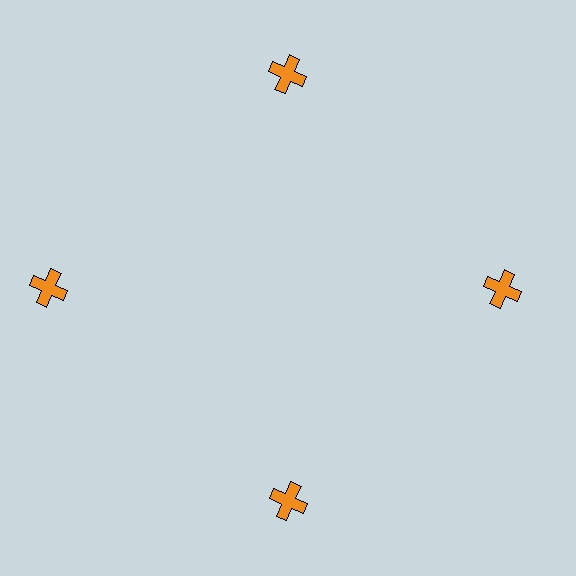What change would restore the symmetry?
The symmetry would be restored by moving it inward, back onto the ring so that all 4 crosses sit at equal angles and equal distance from the center.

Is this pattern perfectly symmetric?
No. The 4 orange crosses are arranged in a ring, but one element near the 9 o'clock position is pushed outward from the center, breaking the 4-fold rotational symmetry.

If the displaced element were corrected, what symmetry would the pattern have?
It would have 4-fold rotational symmetry — the pattern would map onto itself every 90 degrees.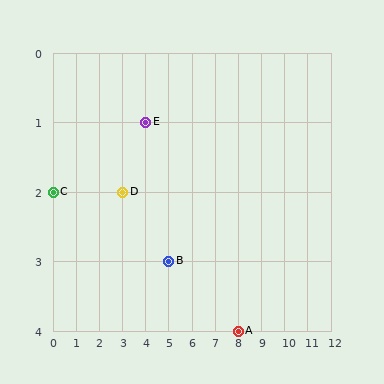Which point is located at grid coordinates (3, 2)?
Point D is at (3, 2).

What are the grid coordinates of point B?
Point B is at grid coordinates (5, 3).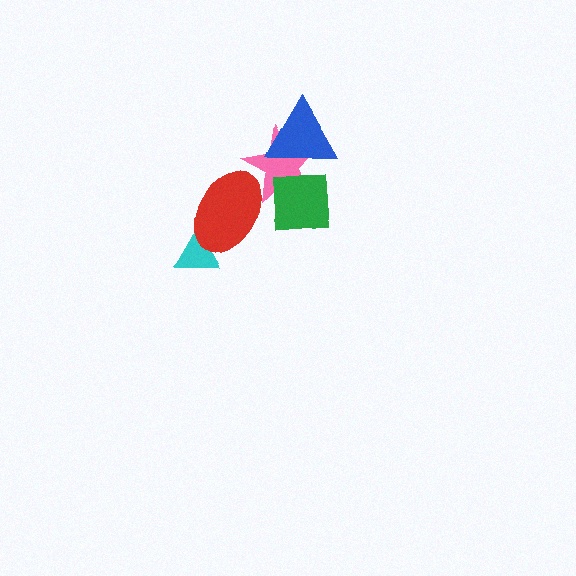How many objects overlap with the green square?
2 objects overlap with the green square.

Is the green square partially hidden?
Yes, it is partially covered by another shape.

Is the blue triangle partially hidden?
No, no other shape covers it.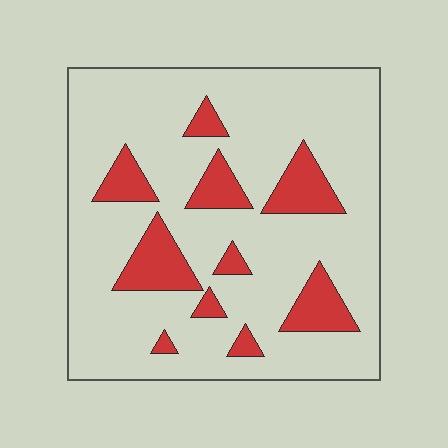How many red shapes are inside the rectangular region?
10.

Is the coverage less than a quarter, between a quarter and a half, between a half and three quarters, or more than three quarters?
Less than a quarter.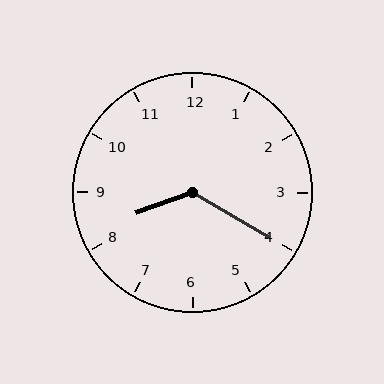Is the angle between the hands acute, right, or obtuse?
It is obtuse.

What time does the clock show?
8:20.